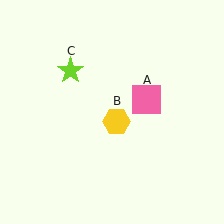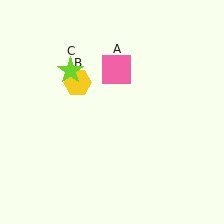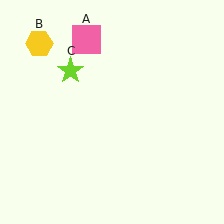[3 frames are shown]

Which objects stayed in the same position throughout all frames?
Lime star (object C) remained stationary.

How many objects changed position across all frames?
2 objects changed position: pink square (object A), yellow hexagon (object B).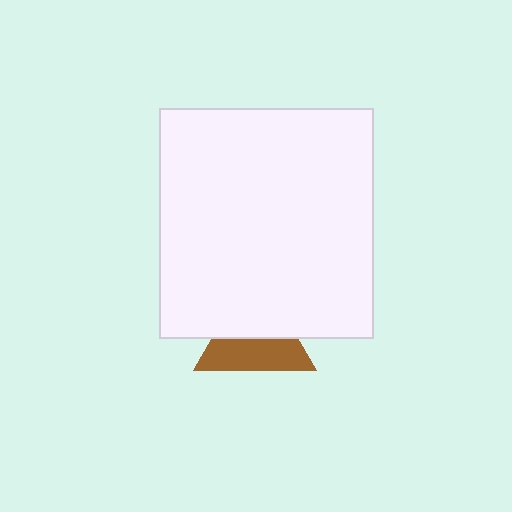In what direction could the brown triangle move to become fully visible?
The brown triangle could move down. That would shift it out from behind the white rectangle entirely.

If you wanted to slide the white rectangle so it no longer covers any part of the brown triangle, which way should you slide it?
Slide it up — that is the most direct way to separate the two shapes.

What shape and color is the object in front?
The object in front is a white rectangle.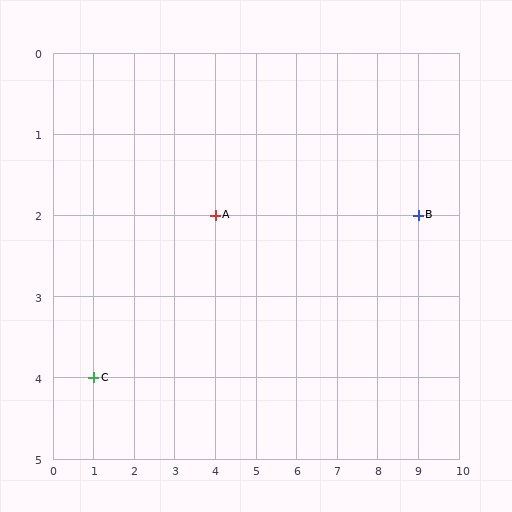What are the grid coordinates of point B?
Point B is at grid coordinates (9, 2).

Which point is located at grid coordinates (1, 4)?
Point C is at (1, 4).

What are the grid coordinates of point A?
Point A is at grid coordinates (4, 2).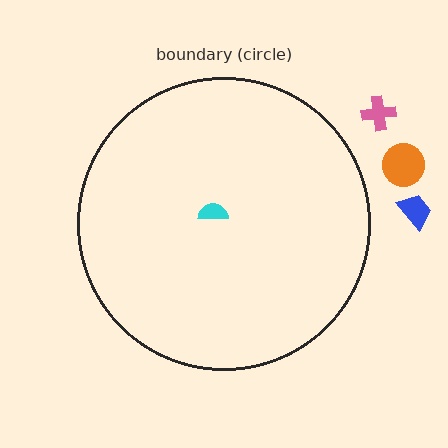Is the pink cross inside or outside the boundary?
Outside.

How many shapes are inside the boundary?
1 inside, 3 outside.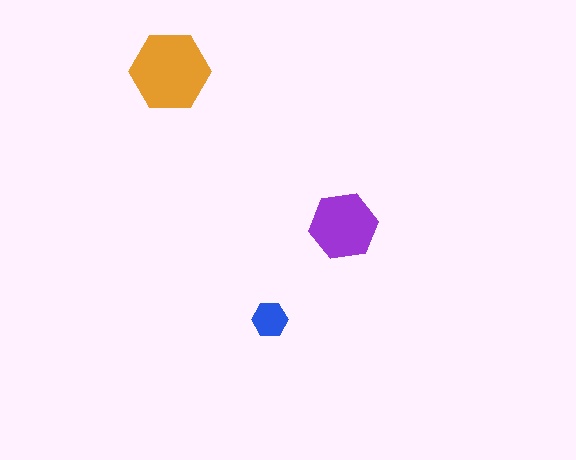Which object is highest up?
The orange hexagon is topmost.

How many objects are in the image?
There are 3 objects in the image.